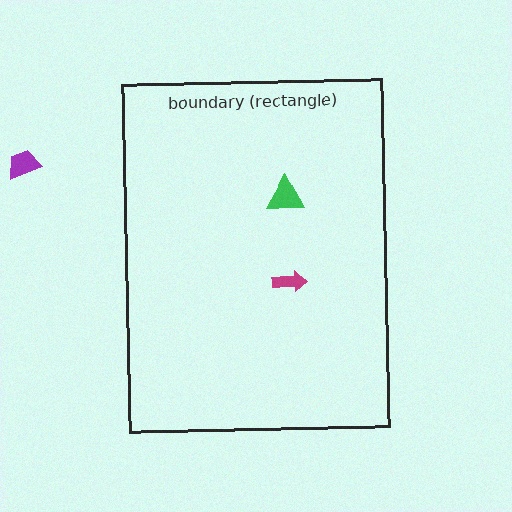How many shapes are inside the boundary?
2 inside, 1 outside.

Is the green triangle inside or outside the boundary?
Inside.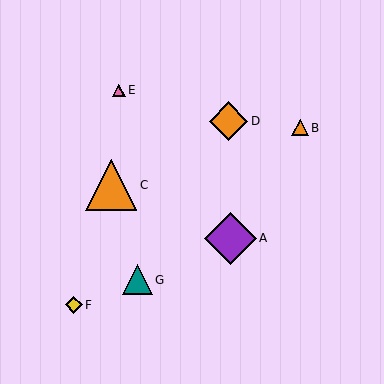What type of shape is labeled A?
Shape A is a purple diamond.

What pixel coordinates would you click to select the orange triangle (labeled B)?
Click at (300, 128) to select the orange triangle B.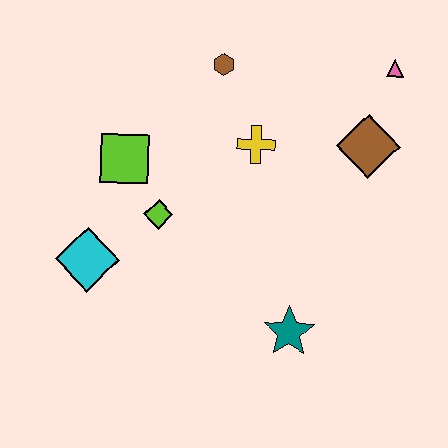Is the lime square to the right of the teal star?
No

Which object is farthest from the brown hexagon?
The teal star is farthest from the brown hexagon.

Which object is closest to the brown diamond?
The pink triangle is closest to the brown diamond.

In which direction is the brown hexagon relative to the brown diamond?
The brown hexagon is to the left of the brown diamond.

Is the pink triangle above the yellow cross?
Yes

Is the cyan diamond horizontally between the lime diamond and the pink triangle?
No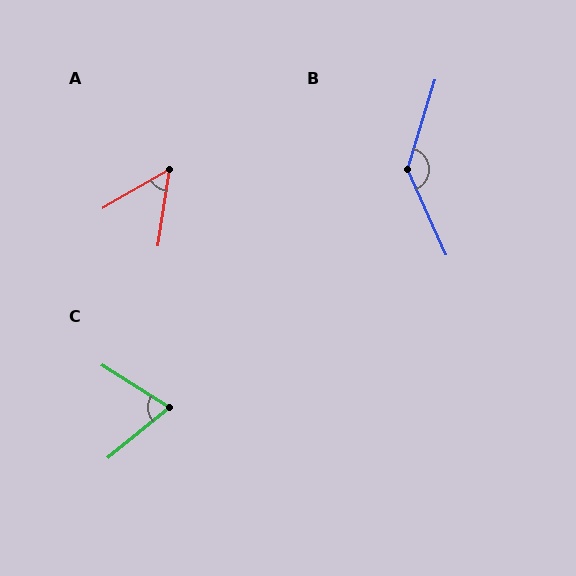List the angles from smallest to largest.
A (51°), C (72°), B (138°).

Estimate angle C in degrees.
Approximately 72 degrees.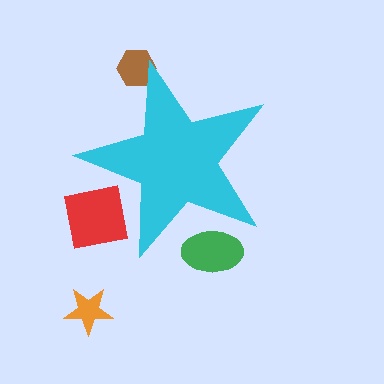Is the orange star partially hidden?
No, the orange star is fully visible.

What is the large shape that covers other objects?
A cyan star.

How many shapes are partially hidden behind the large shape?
3 shapes are partially hidden.